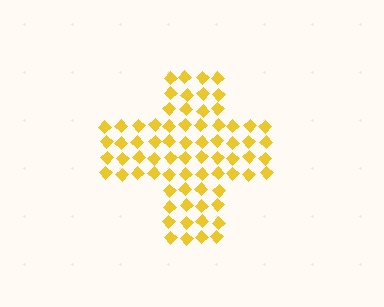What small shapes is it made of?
It is made of small diamonds.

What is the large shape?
The large shape is a cross.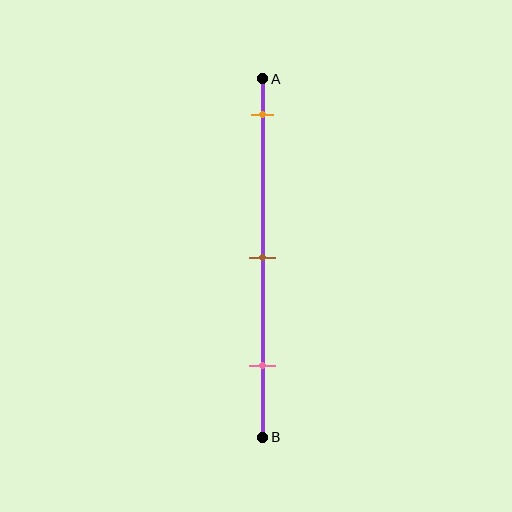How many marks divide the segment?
There are 3 marks dividing the segment.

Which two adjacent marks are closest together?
The brown and pink marks are the closest adjacent pair.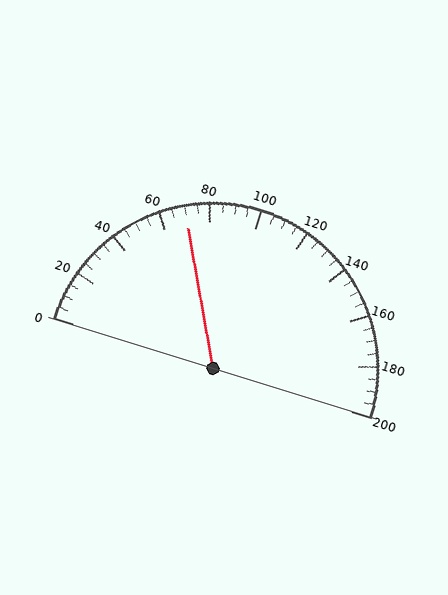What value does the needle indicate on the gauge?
The needle indicates approximately 70.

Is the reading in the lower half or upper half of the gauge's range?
The reading is in the lower half of the range (0 to 200).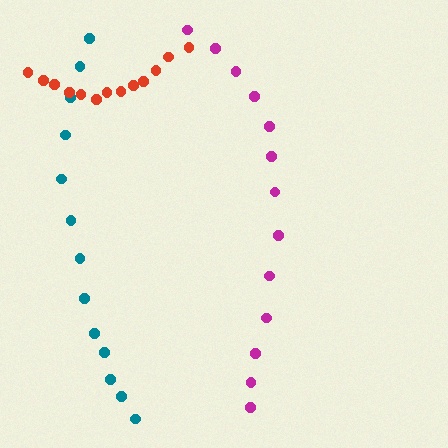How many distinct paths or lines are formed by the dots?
There are 3 distinct paths.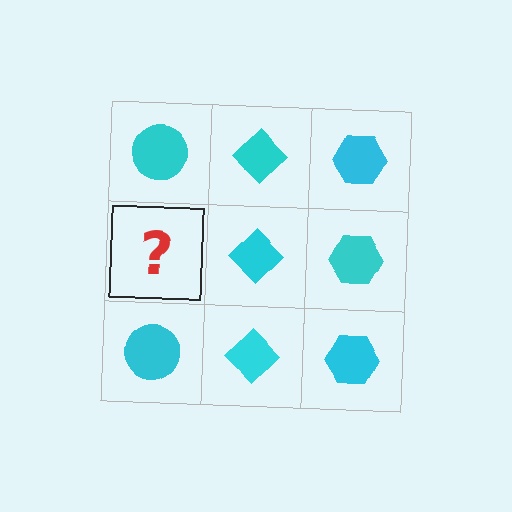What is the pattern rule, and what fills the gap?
The rule is that each column has a consistent shape. The gap should be filled with a cyan circle.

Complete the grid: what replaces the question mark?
The question mark should be replaced with a cyan circle.